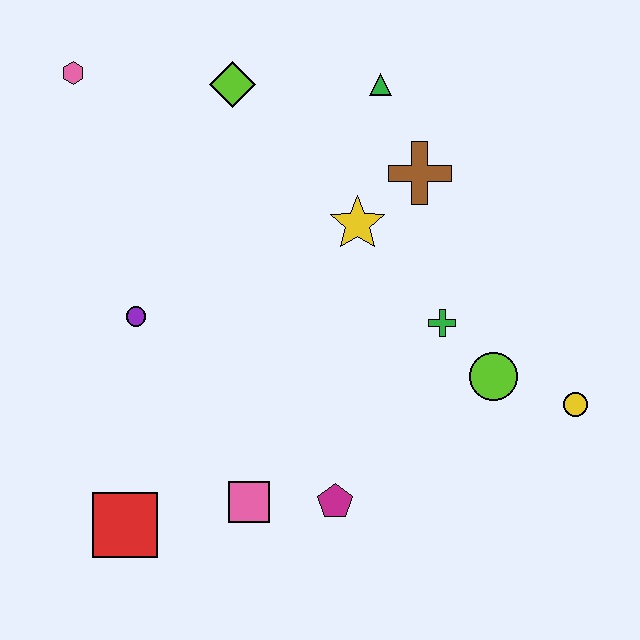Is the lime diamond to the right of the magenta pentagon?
No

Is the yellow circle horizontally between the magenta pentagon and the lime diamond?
No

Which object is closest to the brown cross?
The yellow star is closest to the brown cross.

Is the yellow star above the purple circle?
Yes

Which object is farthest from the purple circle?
The yellow circle is farthest from the purple circle.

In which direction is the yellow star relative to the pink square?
The yellow star is above the pink square.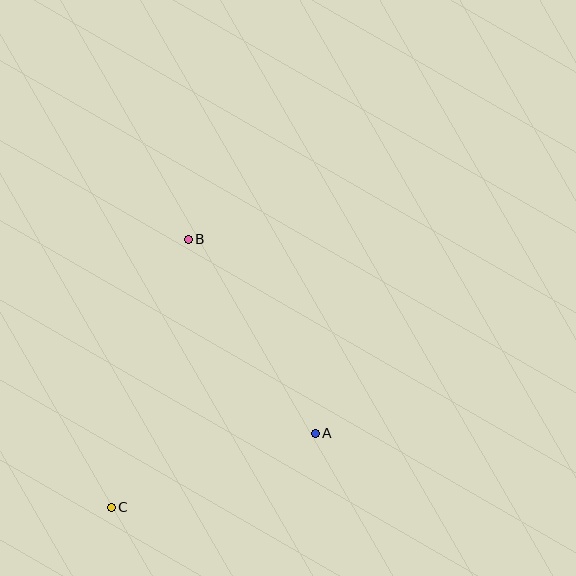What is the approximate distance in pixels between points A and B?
The distance between A and B is approximately 232 pixels.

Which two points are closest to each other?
Points A and C are closest to each other.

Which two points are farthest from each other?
Points B and C are farthest from each other.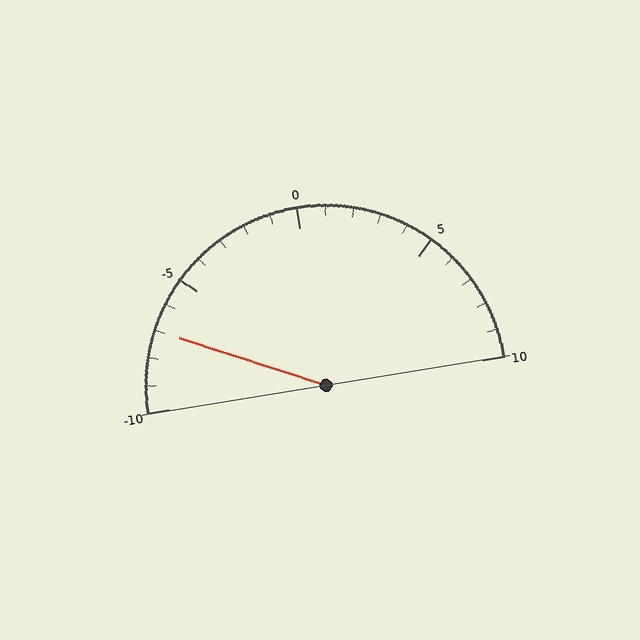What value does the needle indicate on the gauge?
The needle indicates approximately -7.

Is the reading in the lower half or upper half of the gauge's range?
The reading is in the lower half of the range (-10 to 10).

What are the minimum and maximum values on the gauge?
The gauge ranges from -10 to 10.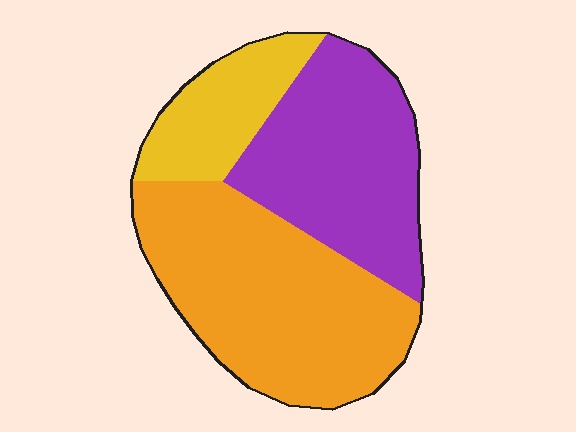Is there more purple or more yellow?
Purple.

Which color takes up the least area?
Yellow, at roughly 15%.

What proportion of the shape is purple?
Purple covers 36% of the shape.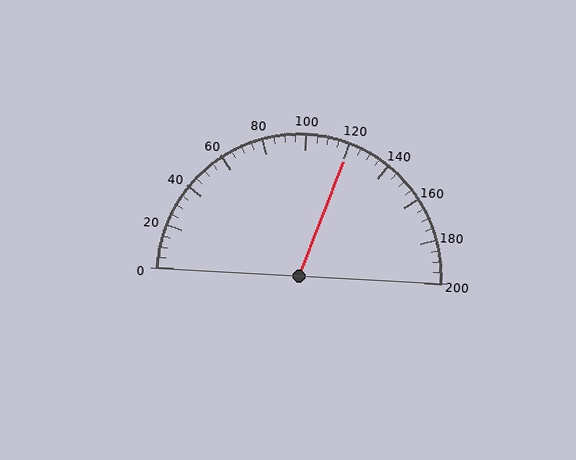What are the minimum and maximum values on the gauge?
The gauge ranges from 0 to 200.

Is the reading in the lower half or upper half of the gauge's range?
The reading is in the upper half of the range (0 to 200).